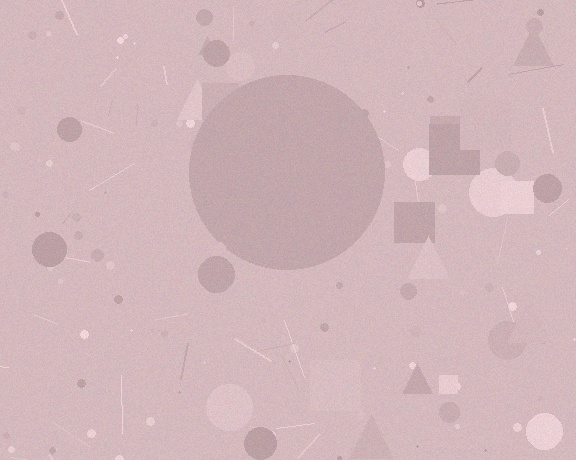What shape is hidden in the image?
A circle is hidden in the image.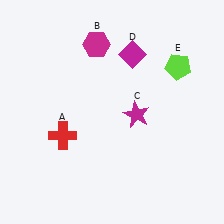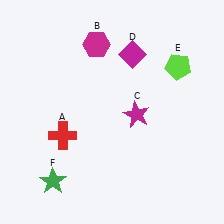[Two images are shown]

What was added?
A green star (F) was added in Image 2.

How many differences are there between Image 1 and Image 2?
There is 1 difference between the two images.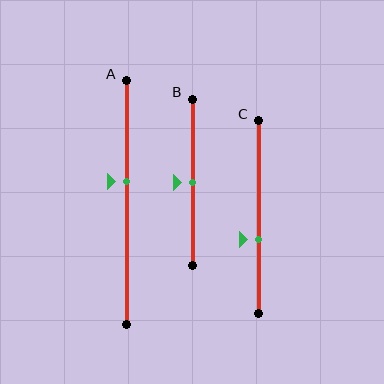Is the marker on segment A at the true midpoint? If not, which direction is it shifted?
No, the marker on segment A is shifted upward by about 9% of the segment length.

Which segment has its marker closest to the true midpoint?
Segment B has its marker closest to the true midpoint.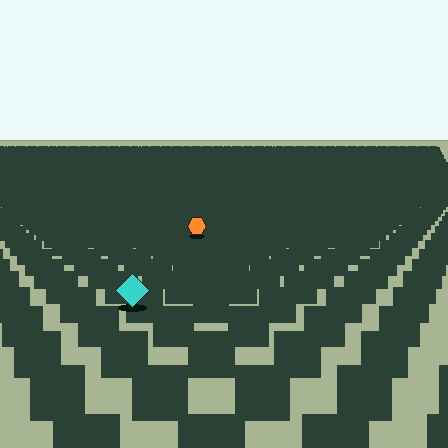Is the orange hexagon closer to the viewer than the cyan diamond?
No. The cyan diamond is closer — you can tell from the texture gradient: the ground texture is coarser near it.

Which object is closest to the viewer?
The cyan diamond is closest. The texture marks near it are larger and more spread out.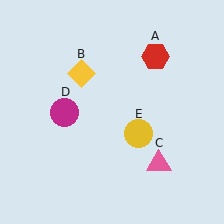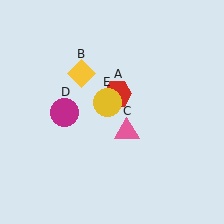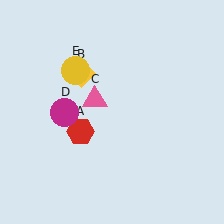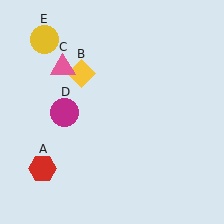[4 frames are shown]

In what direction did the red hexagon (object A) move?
The red hexagon (object A) moved down and to the left.